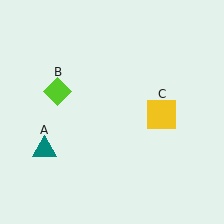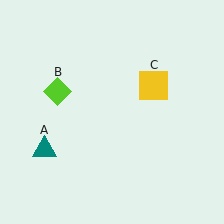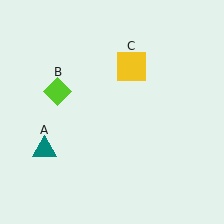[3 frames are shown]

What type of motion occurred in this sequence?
The yellow square (object C) rotated counterclockwise around the center of the scene.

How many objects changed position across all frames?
1 object changed position: yellow square (object C).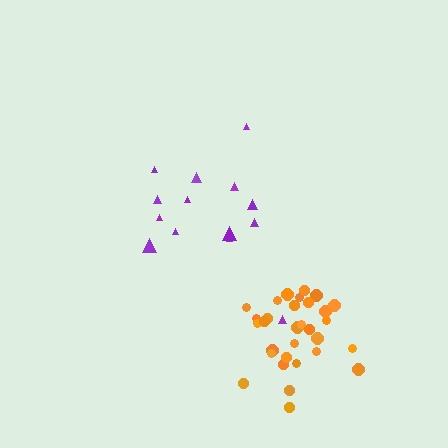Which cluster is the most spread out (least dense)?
Purple.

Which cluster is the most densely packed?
Orange.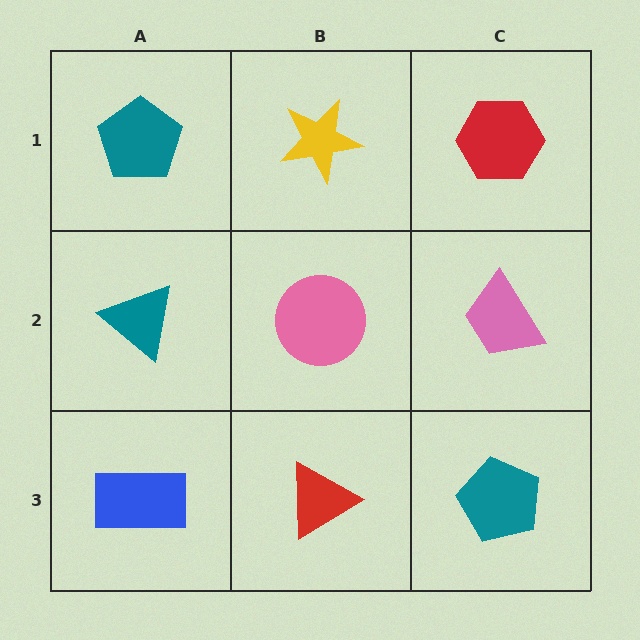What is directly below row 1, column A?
A teal triangle.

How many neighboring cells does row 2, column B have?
4.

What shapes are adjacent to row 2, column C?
A red hexagon (row 1, column C), a teal pentagon (row 3, column C), a pink circle (row 2, column B).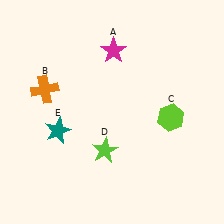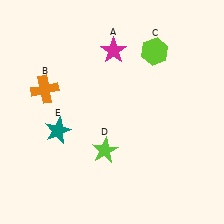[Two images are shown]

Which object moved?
The lime hexagon (C) moved up.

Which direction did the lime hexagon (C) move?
The lime hexagon (C) moved up.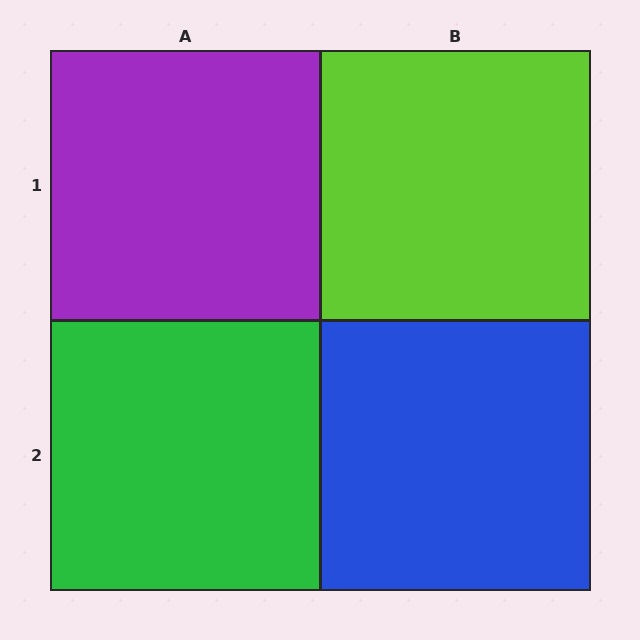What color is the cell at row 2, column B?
Blue.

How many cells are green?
1 cell is green.